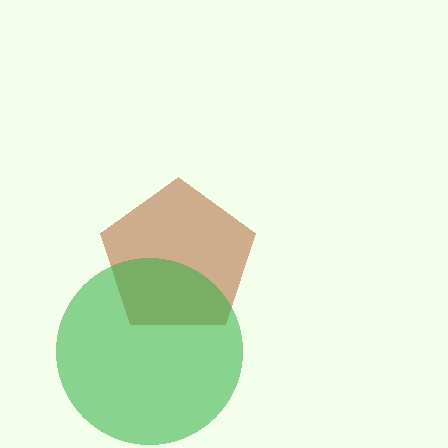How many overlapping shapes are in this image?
There are 2 overlapping shapes in the image.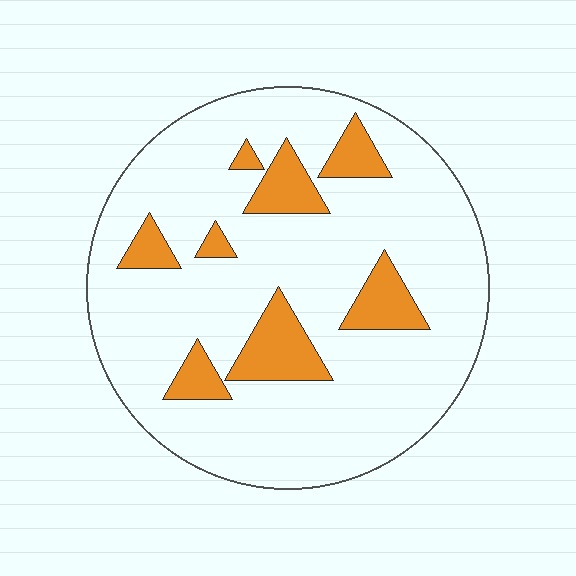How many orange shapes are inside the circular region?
8.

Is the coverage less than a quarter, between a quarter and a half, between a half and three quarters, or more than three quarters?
Less than a quarter.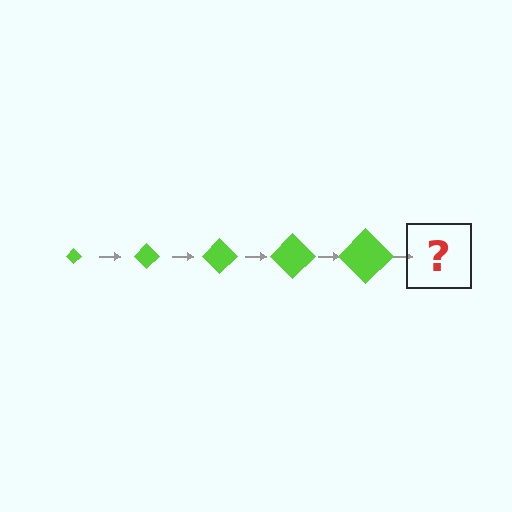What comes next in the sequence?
The next element should be a lime diamond, larger than the previous one.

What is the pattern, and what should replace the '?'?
The pattern is that the diamond gets progressively larger each step. The '?' should be a lime diamond, larger than the previous one.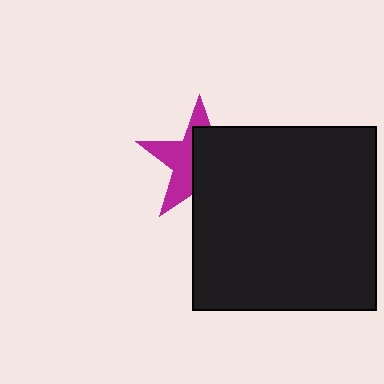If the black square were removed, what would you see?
You would see the complete magenta star.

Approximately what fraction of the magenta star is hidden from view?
Roughly 57% of the magenta star is hidden behind the black square.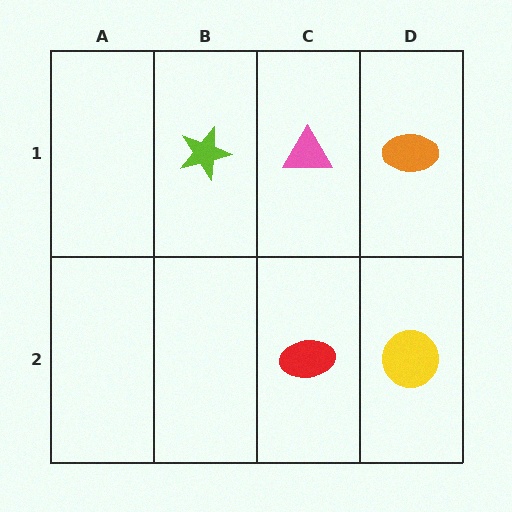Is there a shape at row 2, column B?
No, that cell is empty.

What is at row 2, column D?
A yellow circle.